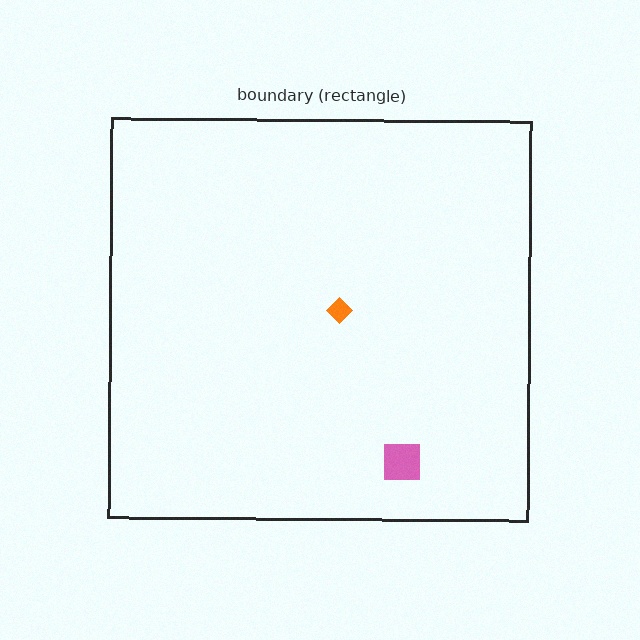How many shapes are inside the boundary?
2 inside, 0 outside.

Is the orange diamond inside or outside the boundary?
Inside.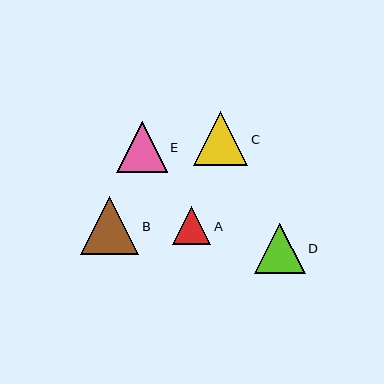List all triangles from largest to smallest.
From largest to smallest: B, C, D, E, A.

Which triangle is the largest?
Triangle B is the largest with a size of approximately 58 pixels.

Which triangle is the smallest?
Triangle A is the smallest with a size of approximately 38 pixels.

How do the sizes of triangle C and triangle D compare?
Triangle C and triangle D are approximately the same size.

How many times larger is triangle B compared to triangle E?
Triangle B is approximately 1.1 times the size of triangle E.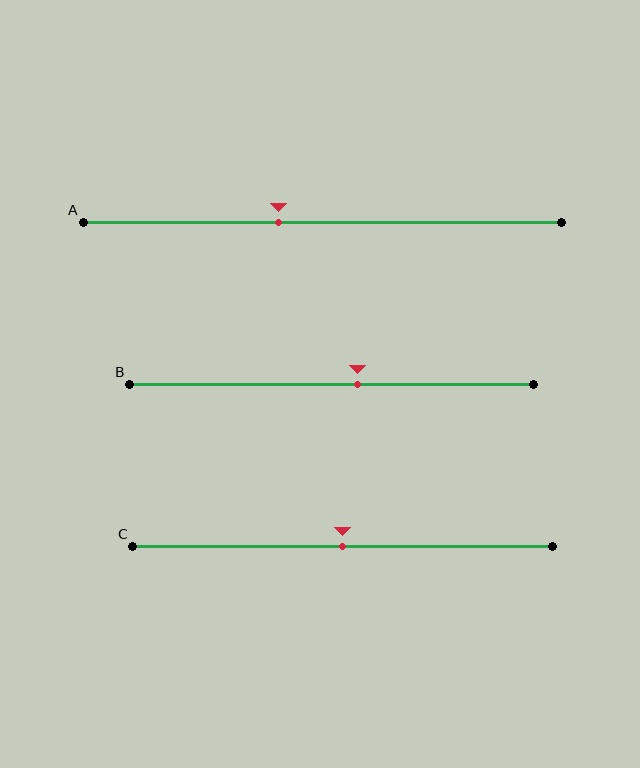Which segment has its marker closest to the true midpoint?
Segment C has its marker closest to the true midpoint.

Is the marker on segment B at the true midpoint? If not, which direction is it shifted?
No, the marker on segment B is shifted to the right by about 6% of the segment length.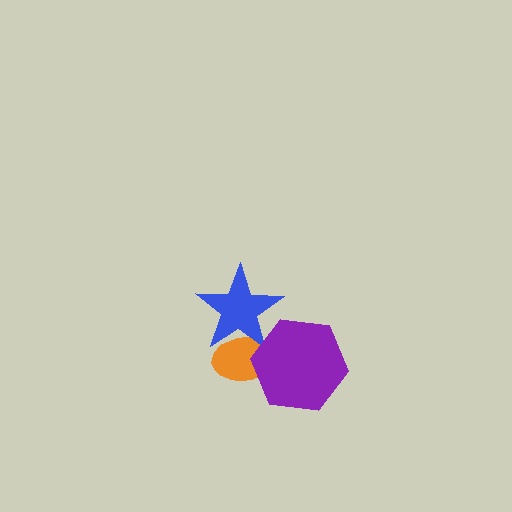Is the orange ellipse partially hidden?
Yes, it is partially covered by another shape.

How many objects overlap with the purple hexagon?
2 objects overlap with the purple hexagon.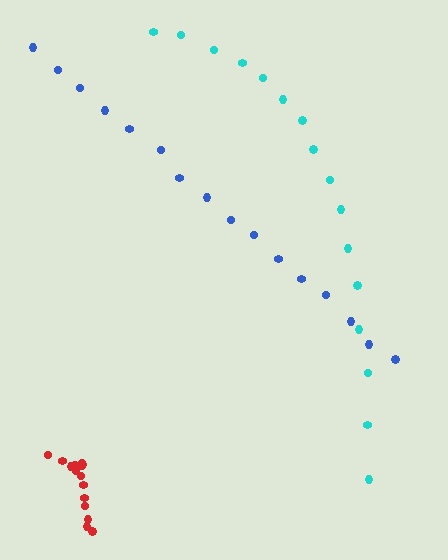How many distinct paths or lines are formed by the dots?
There are 3 distinct paths.